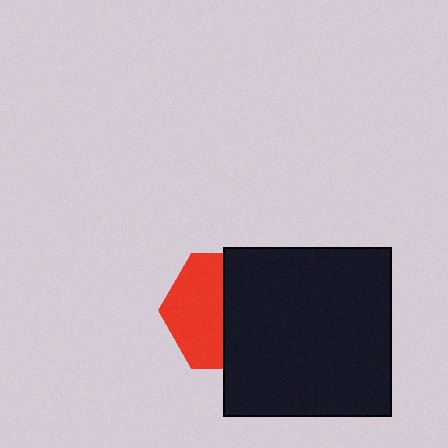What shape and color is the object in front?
The object in front is a black square.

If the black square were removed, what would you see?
You would see the complete red hexagon.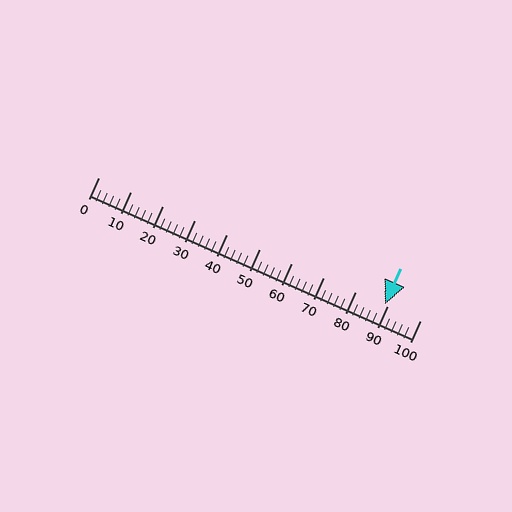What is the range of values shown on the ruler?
The ruler shows values from 0 to 100.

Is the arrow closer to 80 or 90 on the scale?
The arrow is closer to 90.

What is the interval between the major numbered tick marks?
The major tick marks are spaced 10 units apart.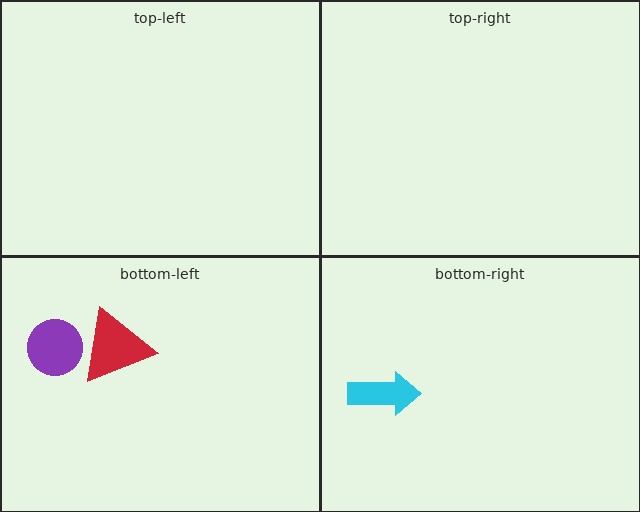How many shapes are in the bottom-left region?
2.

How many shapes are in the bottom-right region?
1.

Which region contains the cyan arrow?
The bottom-right region.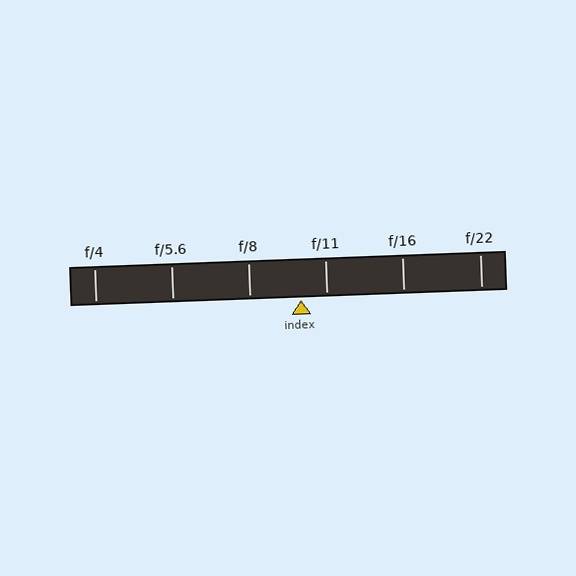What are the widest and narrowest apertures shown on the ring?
The widest aperture shown is f/4 and the narrowest is f/22.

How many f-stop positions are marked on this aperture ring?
There are 6 f-stop positions marked.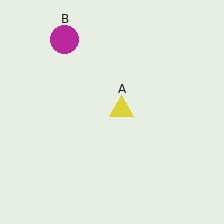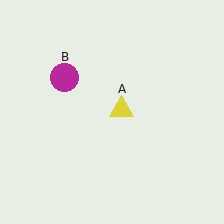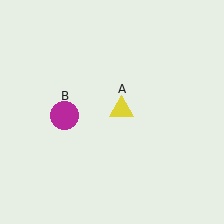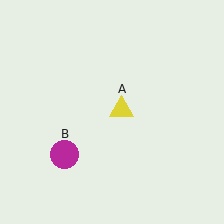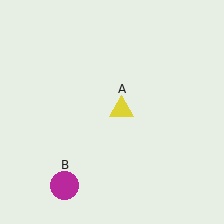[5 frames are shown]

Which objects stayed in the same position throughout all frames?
Yellow triangle (object A) remained stationary.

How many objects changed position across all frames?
1 object changed position: magenta circle (object B).